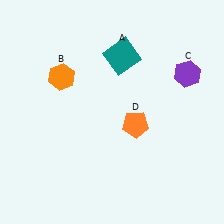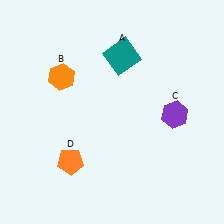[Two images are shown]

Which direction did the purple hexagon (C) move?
The purple hexagon (C) moved down.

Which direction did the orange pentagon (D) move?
The orange pentagon (D) moved left.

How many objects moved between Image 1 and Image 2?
2 objects moved between the two images.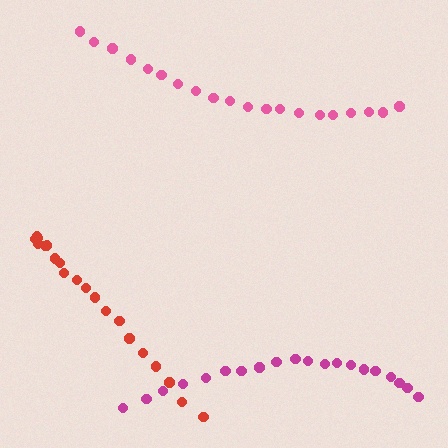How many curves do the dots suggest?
There are 3 distinct paths.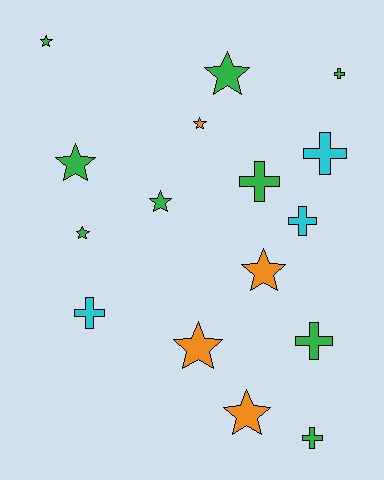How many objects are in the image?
There are 16 objects.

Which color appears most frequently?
Green, with 9 objects.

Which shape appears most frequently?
Star, with 9 objects.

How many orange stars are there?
There are 4 orange stars.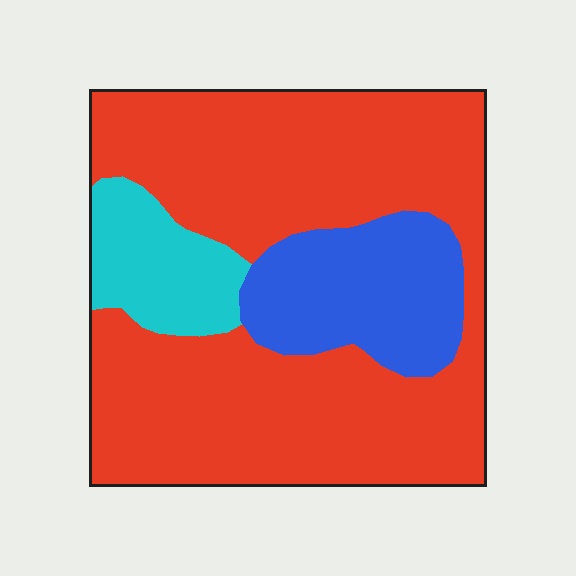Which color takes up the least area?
Cyan, at roughly 10%.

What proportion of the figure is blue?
Blue covers 18% of the figure.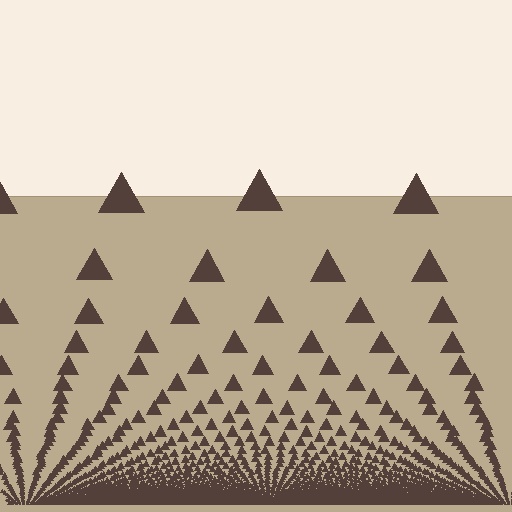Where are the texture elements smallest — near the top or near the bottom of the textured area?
Near the bottom.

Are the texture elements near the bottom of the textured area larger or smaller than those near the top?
Smaller. The gradient is inverted — elements near the bottom are smaller and denser.